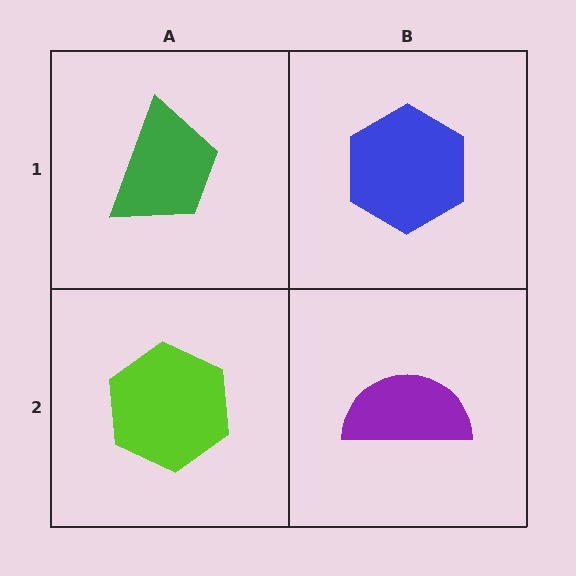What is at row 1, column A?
A green trapezoid.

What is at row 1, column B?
A blue hexagon.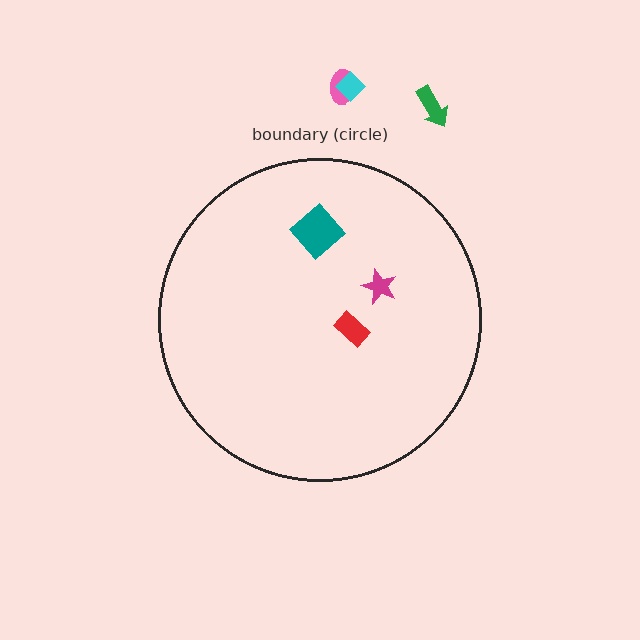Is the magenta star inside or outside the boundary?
Inside.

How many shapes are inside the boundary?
3 inside, 3 outside.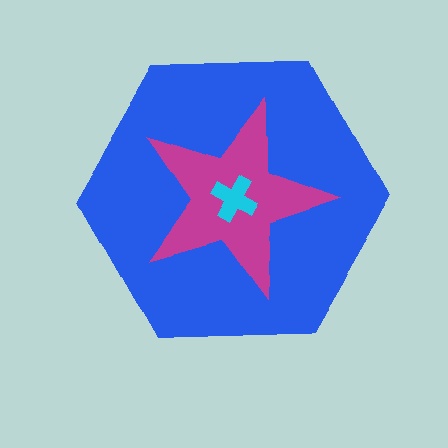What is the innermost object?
The cyan cross.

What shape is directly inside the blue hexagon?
The magenta star.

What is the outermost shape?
The blue hexagon.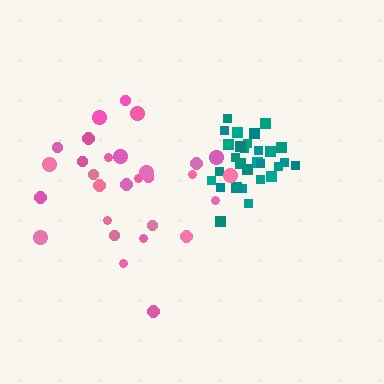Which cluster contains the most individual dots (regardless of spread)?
Teal (30).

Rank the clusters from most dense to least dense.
teal, pink.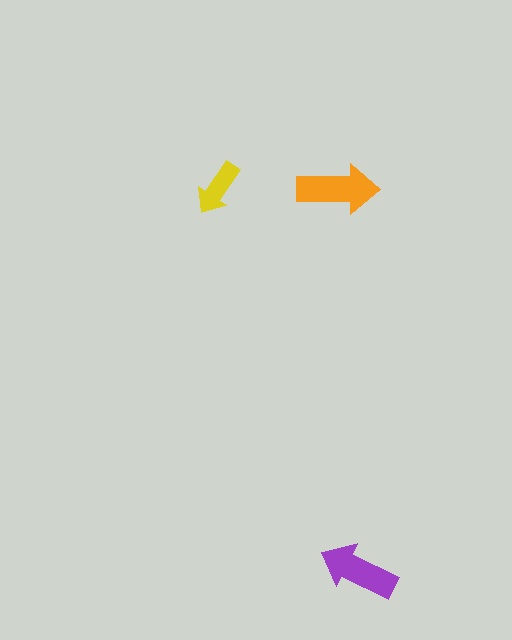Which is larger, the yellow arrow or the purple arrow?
The purple one.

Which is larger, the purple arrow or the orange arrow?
The orange one.